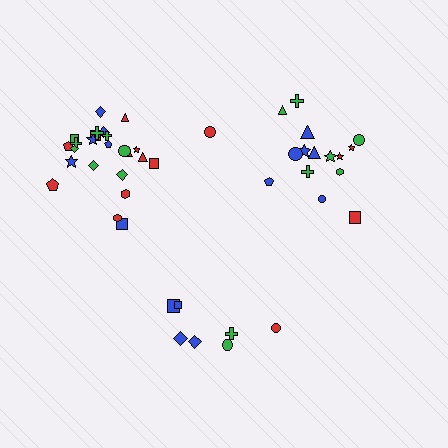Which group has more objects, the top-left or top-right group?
The top-left group.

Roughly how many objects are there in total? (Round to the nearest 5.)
Roughly 45 objects in total.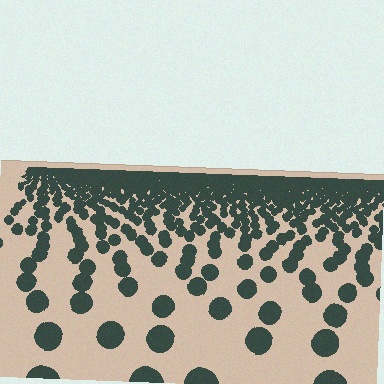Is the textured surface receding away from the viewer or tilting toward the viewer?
The surface is receding away from the viewer. Texture elements get smaller and denser toward the top.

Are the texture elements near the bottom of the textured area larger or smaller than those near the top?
Larger. Near the bottom, elements are closer to the viewer and appear at a bigger on-screen size.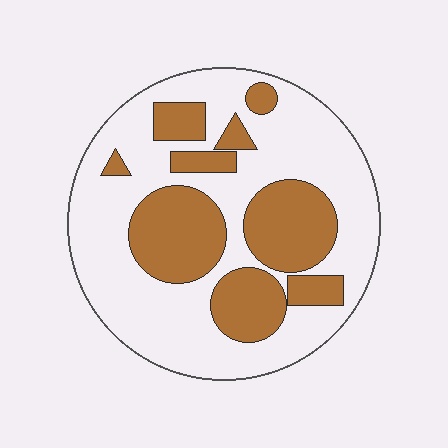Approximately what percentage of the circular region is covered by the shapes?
Approximately 35%.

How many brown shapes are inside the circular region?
9.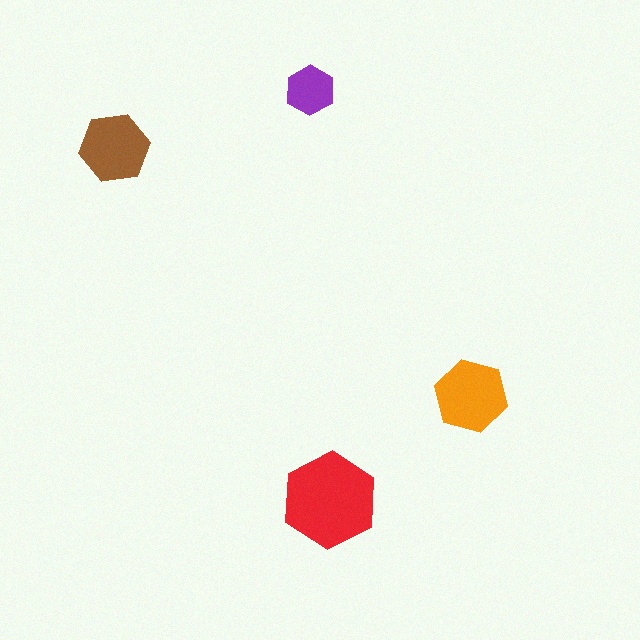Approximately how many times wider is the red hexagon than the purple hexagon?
About 2 times wider.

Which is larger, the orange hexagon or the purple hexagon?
The orange one.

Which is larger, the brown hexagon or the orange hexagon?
The orange one.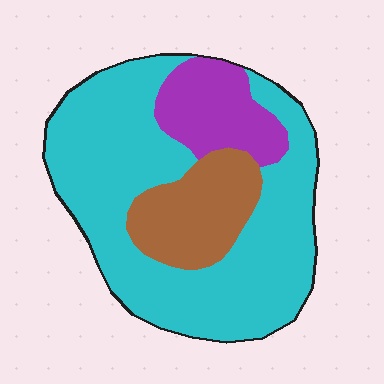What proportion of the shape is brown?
Brown takes up about one sixth (1/6) of the shape.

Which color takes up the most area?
Cyan, at roughly 65%.